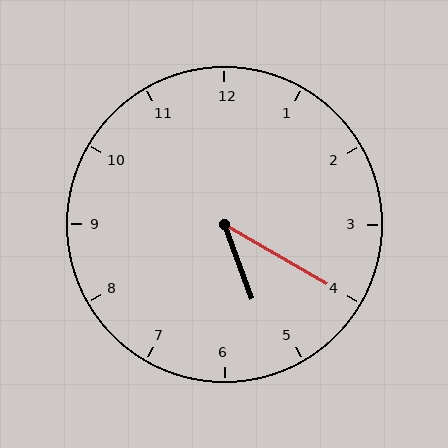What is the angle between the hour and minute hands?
Approximately 40 degrees.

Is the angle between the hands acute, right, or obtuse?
It is acute.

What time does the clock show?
5:20.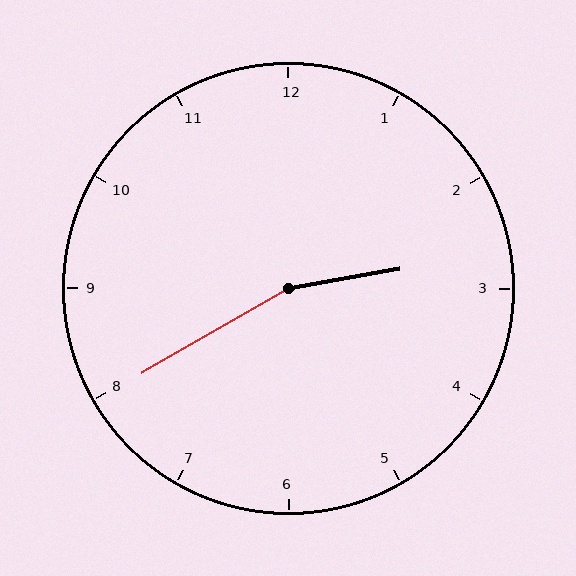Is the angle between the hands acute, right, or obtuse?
It is obtuse.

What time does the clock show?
2:40.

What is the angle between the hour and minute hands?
Approximately 160 degrees.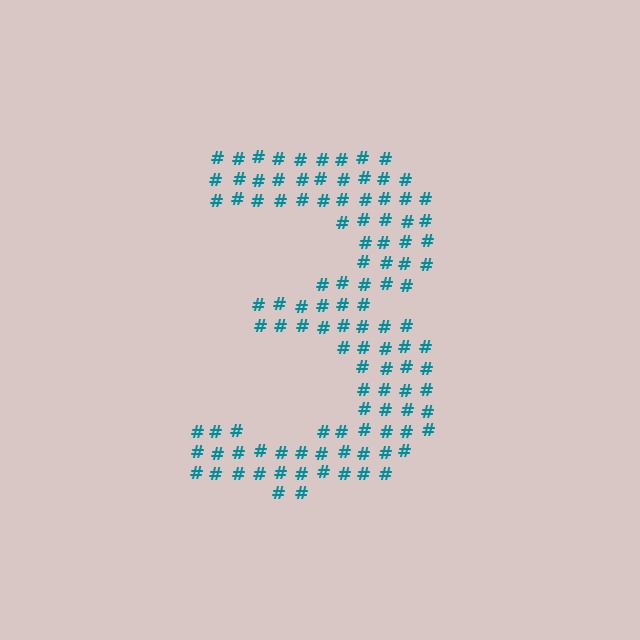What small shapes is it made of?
It is made of small hash symbols.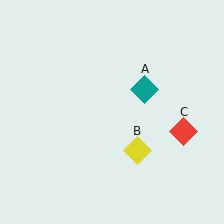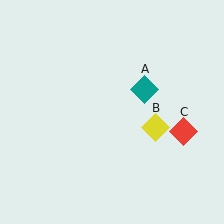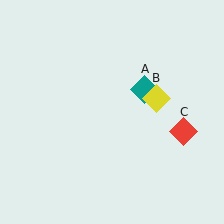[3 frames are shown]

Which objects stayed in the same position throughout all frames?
Teal diamond (object A) and red diamond (object C) remained stationary.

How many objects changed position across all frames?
1 object changed position: yellow diamond (object B).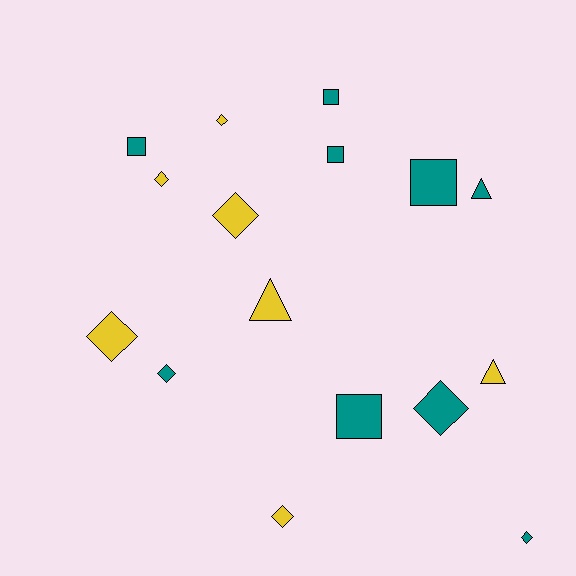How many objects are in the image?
There are 16 objects.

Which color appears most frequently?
Teal, with 9 objects.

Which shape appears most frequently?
Diamond, with 8 objects.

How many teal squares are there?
There are 5 teal squares.